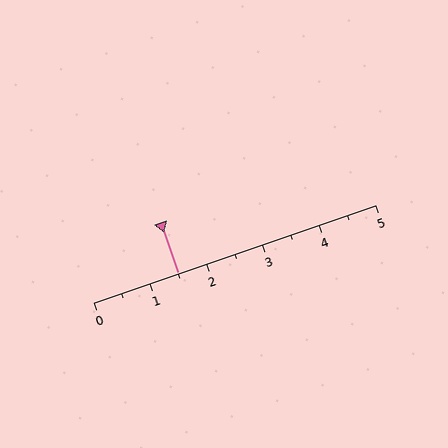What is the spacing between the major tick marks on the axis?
The major ticks are spaced 1 apart.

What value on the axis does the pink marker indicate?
The marker indicates approximately 1.5.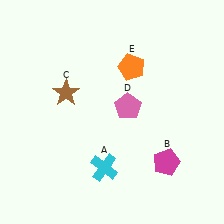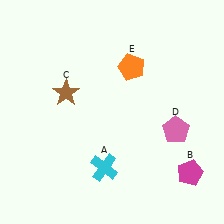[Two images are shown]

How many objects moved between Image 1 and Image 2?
2 objects moved between the two images.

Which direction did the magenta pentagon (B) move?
The magenta pentagon (B) moved right.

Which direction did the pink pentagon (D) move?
The pink pentagon (D) moved right.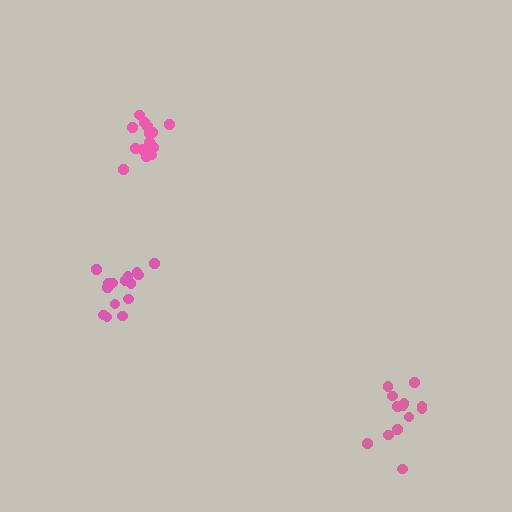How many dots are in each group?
Group 1: 16 dots, Group 2: 15 dots, Group 3: 13 dots (44 total).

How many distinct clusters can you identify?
There are 3 distinct clusters.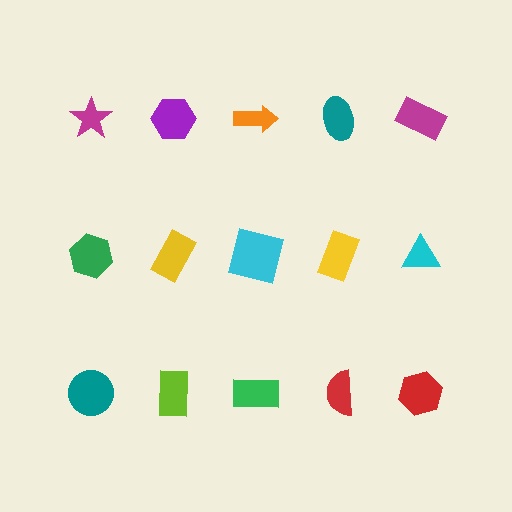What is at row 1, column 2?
A purple hexagon.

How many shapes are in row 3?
5 shapes.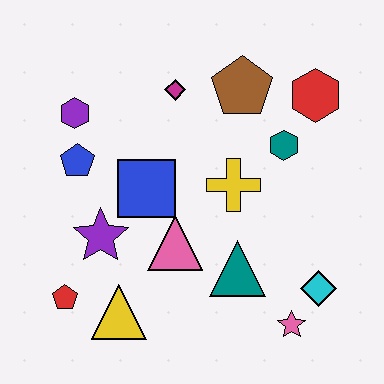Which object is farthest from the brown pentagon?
The red pentagon is farthest from the brown pentagon.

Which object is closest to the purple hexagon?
The blue pentagon is closest to the purple hexagon.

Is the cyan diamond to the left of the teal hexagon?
No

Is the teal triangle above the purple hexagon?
No